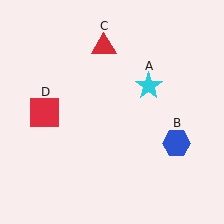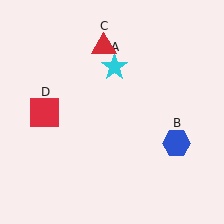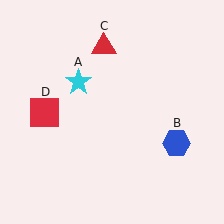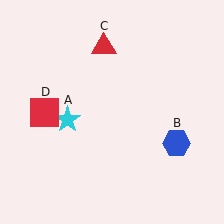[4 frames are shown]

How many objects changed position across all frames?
1 object changed position: cyan star (object A).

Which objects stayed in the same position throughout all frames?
Blue hexagon (object B) and red triangle (object C) and red square (object D) remained stationary.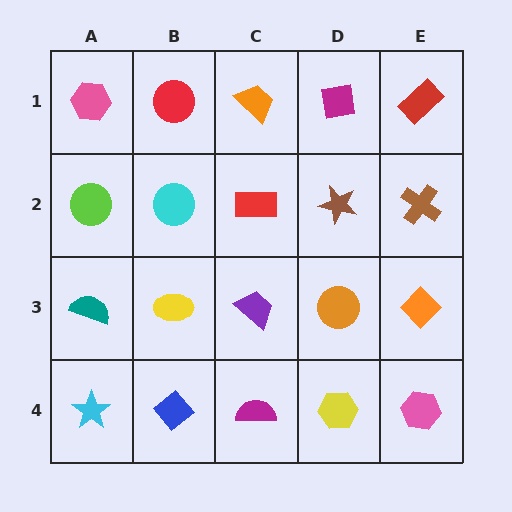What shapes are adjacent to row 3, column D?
A brown star (row 2, column D), a yellow hexagon (row 4, column D), a purple trapezoid (row 3, column C), an orange diamond (row 3, column E).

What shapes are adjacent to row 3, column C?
A red rectangle (row 2, column C), a magenta semicircle (row 4, column C), a yellow ellipse (row 3, column B), an orange circle (row 3, column D).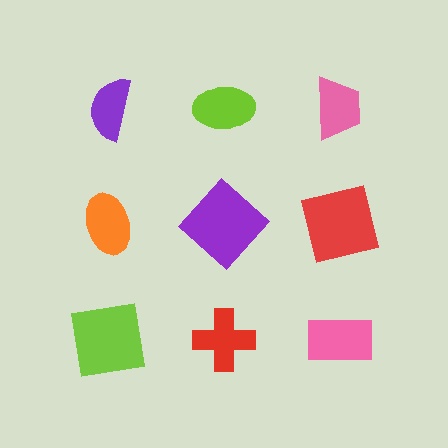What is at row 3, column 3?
A pink rectangle.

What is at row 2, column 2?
A purple diamond.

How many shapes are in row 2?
3 shapes.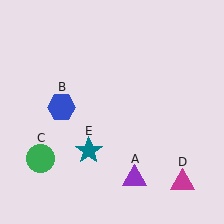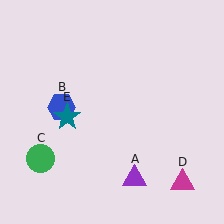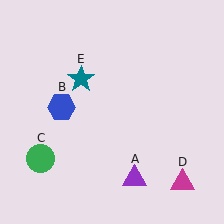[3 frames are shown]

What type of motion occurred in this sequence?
The teal star (object E) rotated clockwise around the center of the scene.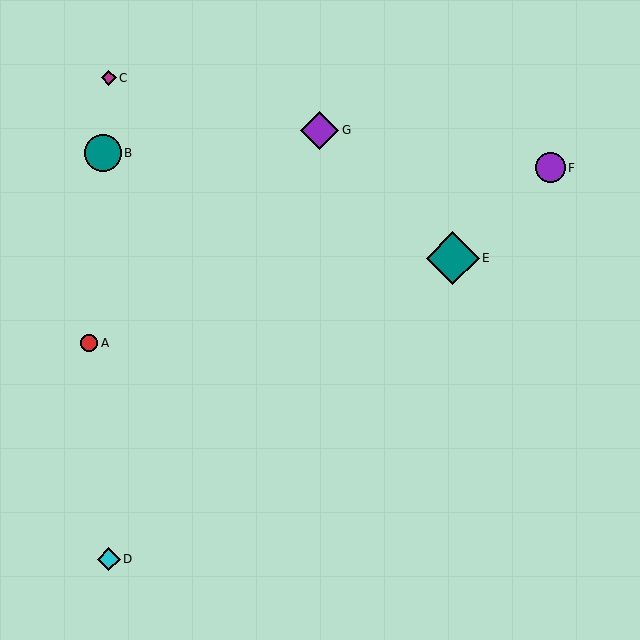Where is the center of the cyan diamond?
The center of the cyan diamond is at (109, 559).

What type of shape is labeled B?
Shape B is a teal circle.